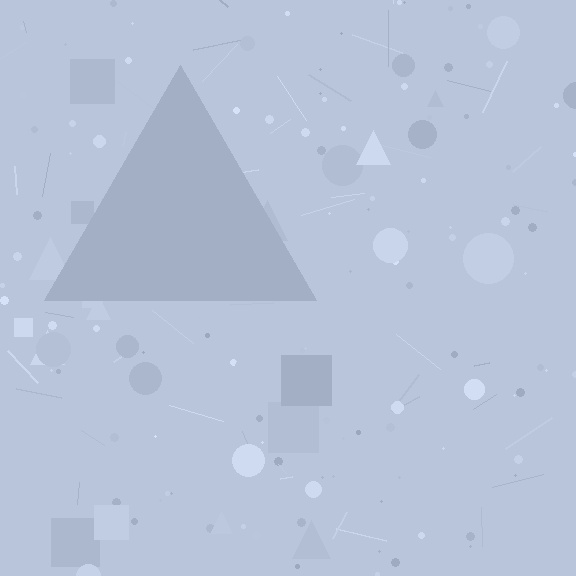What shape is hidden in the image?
A triangle is hidden in the image.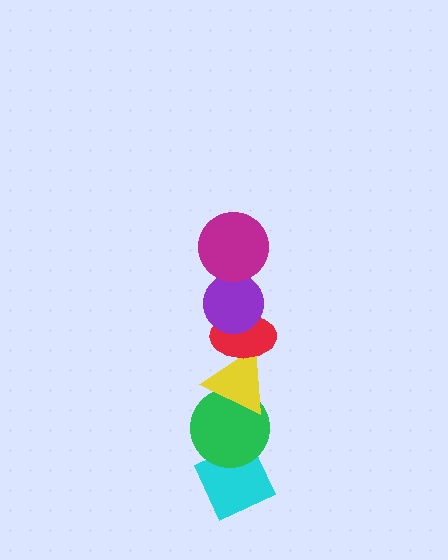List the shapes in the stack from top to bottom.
From top to bottom: the magenta circle, the purple circle, the red ellipse, the yellow triangle, the green circle, the cyan diamond.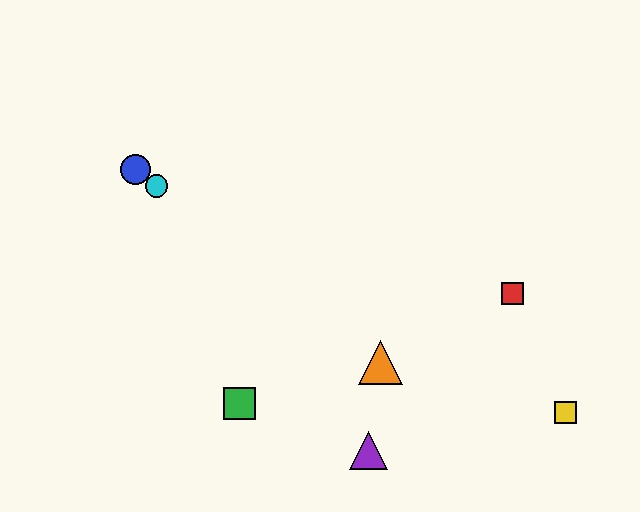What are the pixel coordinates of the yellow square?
The yellow square is at (566, 413).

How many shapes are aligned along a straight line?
3 shapes (the blue circle, the orange triangle, the cyan circle) are aligned along a straight line.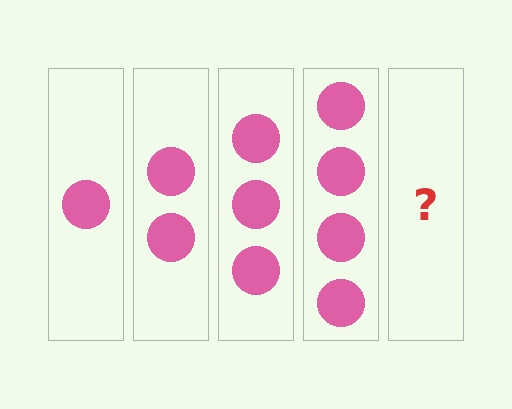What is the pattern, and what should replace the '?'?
The pattern is that each step adds one more circle. The '?' should be 5 circles.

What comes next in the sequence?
The next element should be 5 circles.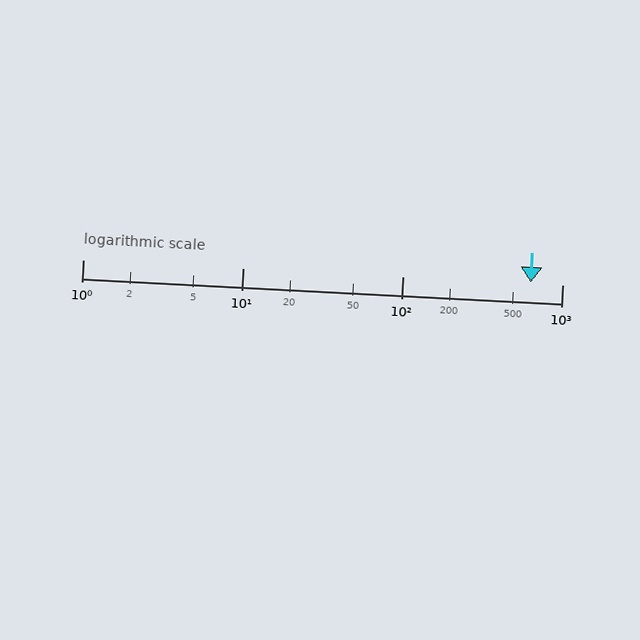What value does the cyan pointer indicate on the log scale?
The pointer indicates approximately 640.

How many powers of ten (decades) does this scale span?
The scale spans 3 decades, from 1 to 1000.